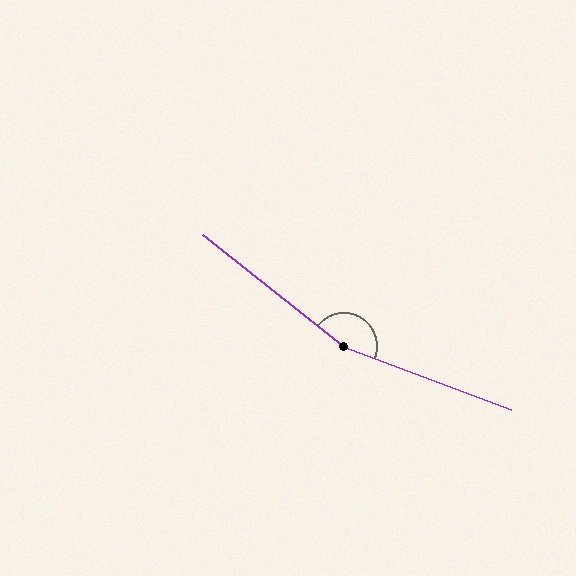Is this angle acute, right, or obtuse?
It is obtuse.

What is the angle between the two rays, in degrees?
Approximately 162 degrees.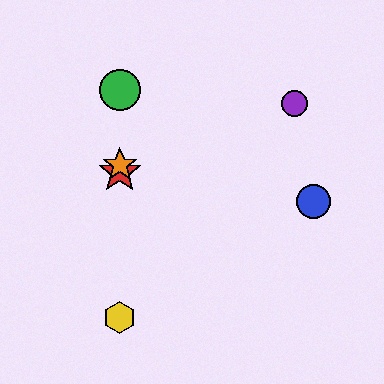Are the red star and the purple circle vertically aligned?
No, the red star is at x≈120 and the purple circle is at x≈294.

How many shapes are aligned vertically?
4 shapes (the red star, the green circle, the yellow hexagon, the orange star) are aligned vertically.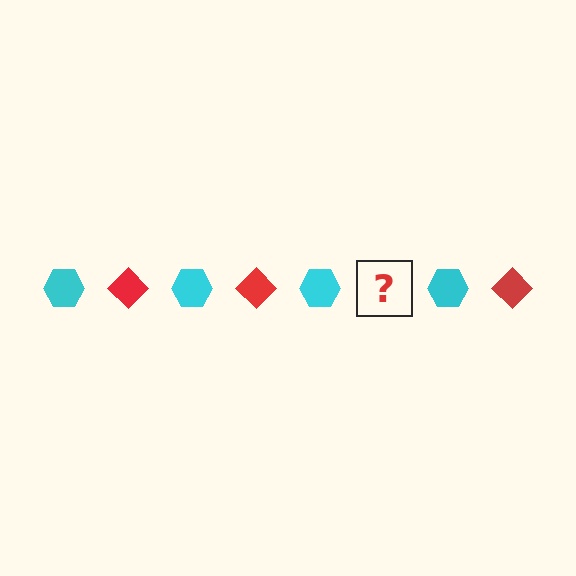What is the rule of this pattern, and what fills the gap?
The rule is that the pattern alternates between cyan hexagon and red diamond. The gap should be filled with a red diamond.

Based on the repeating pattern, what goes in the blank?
The blank should be a red diamond.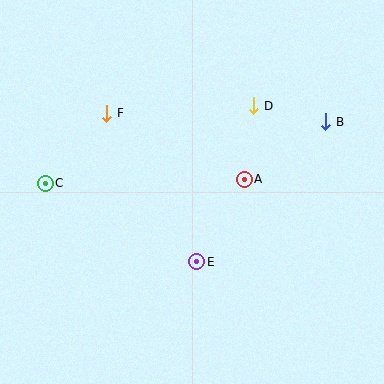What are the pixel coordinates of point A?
Point A is at (244, 179).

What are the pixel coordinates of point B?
Point B is at (326, 122).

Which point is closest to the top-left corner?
Point F is closest to the top-left corner.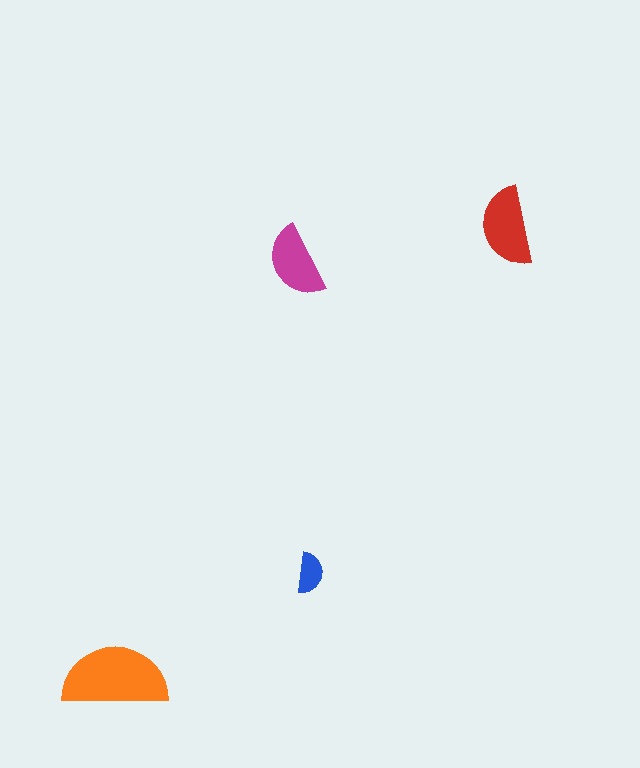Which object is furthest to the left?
The orange semicircle is leftmost.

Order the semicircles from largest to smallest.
the orange one, the red one, the magenta one, the blue one.